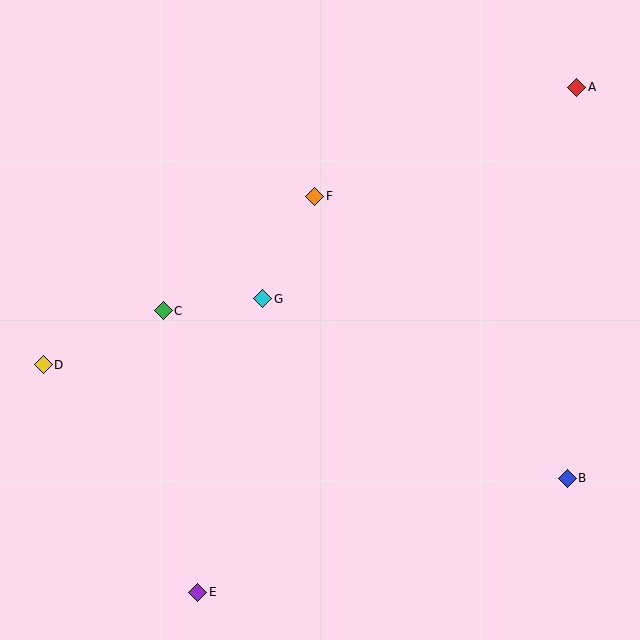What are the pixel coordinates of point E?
Point E is at (198, 592).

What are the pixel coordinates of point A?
Point A is at (577, 87).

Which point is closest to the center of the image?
Point G at (263, 299) is closest to the center.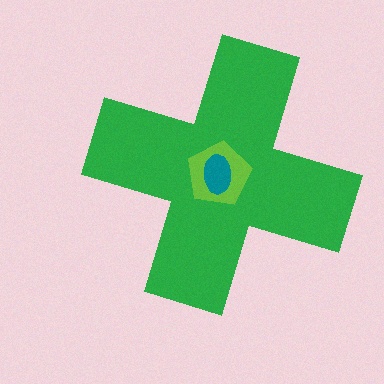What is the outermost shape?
The green cross.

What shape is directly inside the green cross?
The lime pentagon.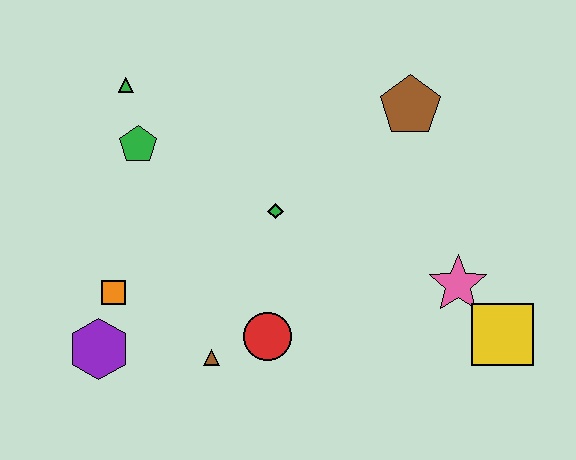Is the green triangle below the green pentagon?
No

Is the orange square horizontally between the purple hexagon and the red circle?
Yes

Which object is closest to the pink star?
The yellow square is closest to the pink star.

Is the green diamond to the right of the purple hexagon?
Yes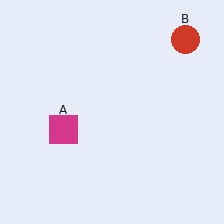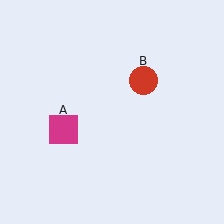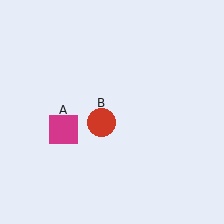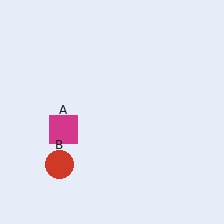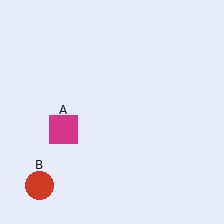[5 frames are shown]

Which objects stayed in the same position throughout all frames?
Magenta square (object A) remained stationary.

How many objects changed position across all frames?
1 object changed position: red circle (object B).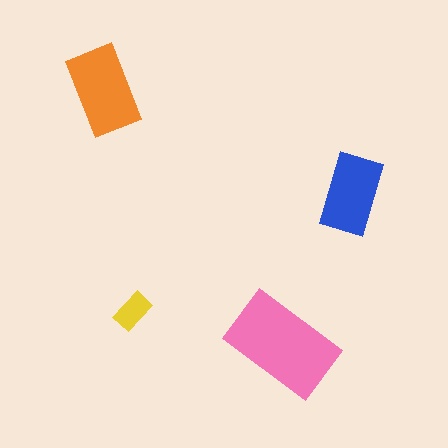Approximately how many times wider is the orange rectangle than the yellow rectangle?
About 2.5 times wider.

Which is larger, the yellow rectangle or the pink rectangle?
The pink one.